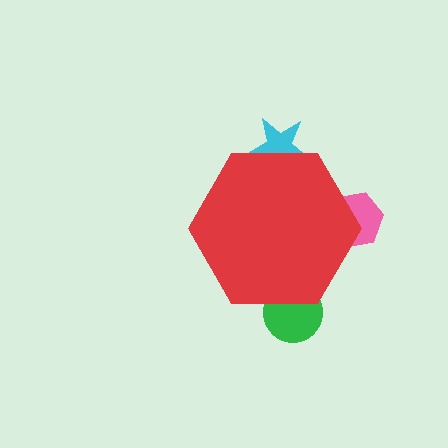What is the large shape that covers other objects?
A red hexagon.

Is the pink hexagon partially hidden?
Yes, the pink hexagon is partially hidden behind the red hexagon.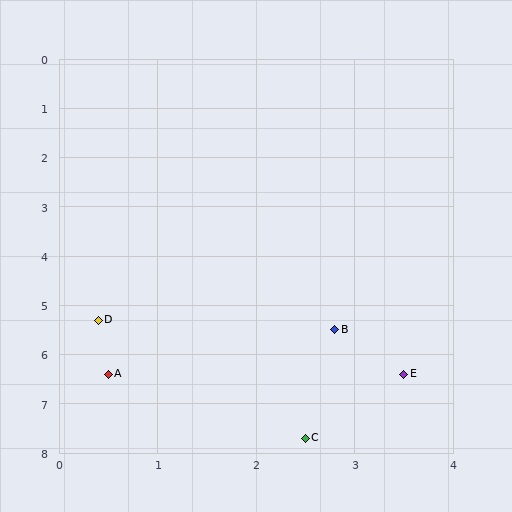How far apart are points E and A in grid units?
Points E and A are about 3.0 grid units apart.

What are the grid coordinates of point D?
Point D is at approximately (0.4, 5.3).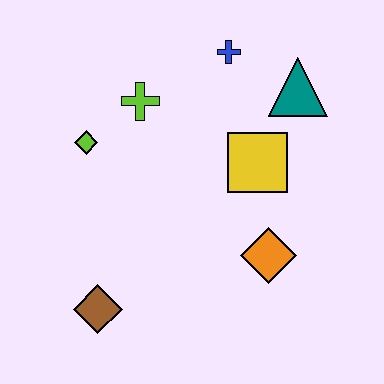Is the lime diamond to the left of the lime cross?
Yes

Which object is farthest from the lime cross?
The brown diamond is farthest from the lime cross.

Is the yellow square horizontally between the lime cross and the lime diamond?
No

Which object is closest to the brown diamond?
The lime diamond is closest to the brown diamond.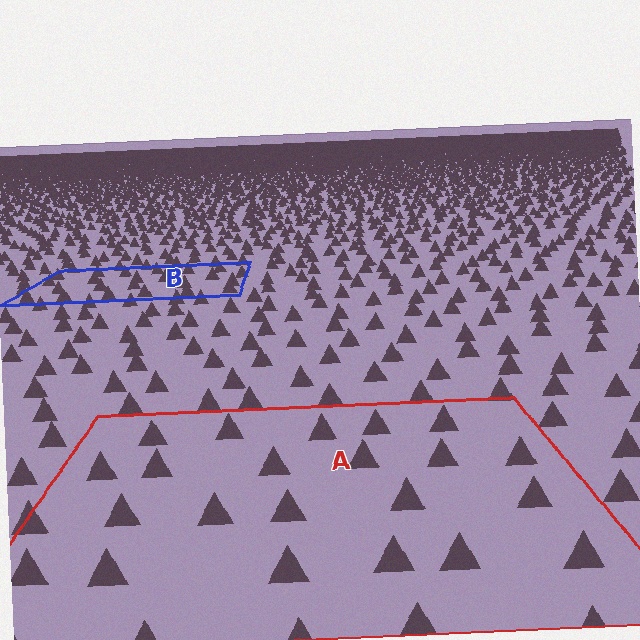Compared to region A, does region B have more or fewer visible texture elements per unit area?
Region B has more texture elements per unit area — they are packed more densely because it is farther away.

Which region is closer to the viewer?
Region A is closer. The texture elements there are larger and more spread out.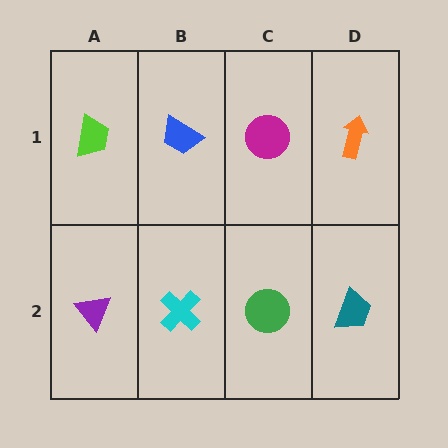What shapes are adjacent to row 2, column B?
A blue trapezoid (row 1, column B), a purple triangle (row 2, column A), a green circle (row 2, column C).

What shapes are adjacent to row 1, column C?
A green circle (row 2, column C), a blue trapezoid (row 1, column B), an orange arrow (row 1, column D).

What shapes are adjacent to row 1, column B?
A cyan cross (row 2, column B), a lime trapezoid (row 1, column A), a magenta circle (row 1, column C).